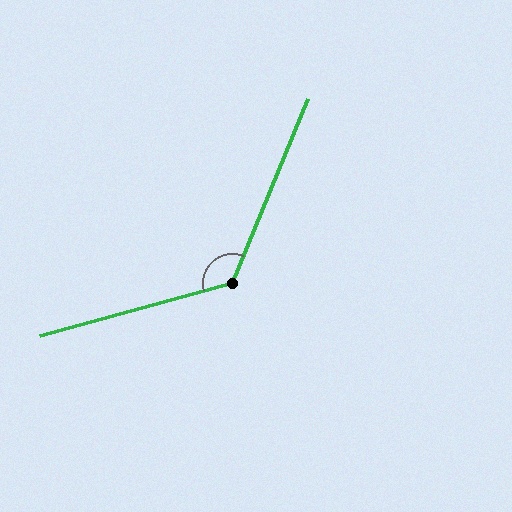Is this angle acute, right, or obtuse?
It is obtuse.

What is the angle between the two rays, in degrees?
Approximately 127 degrees.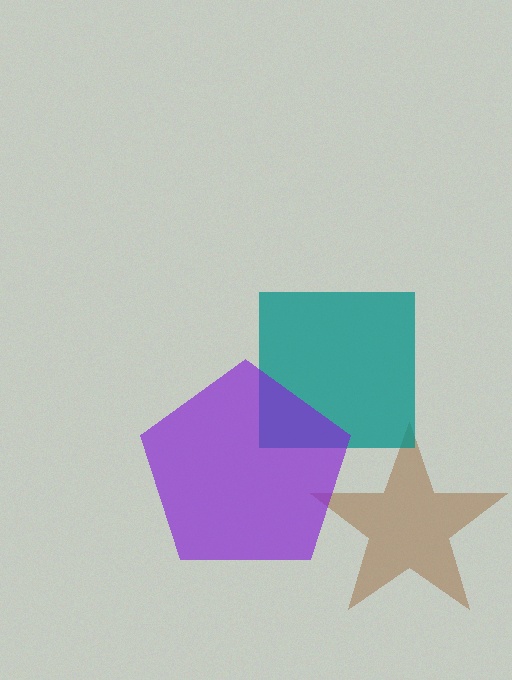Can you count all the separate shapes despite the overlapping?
Yes, there are 3 separate shapes.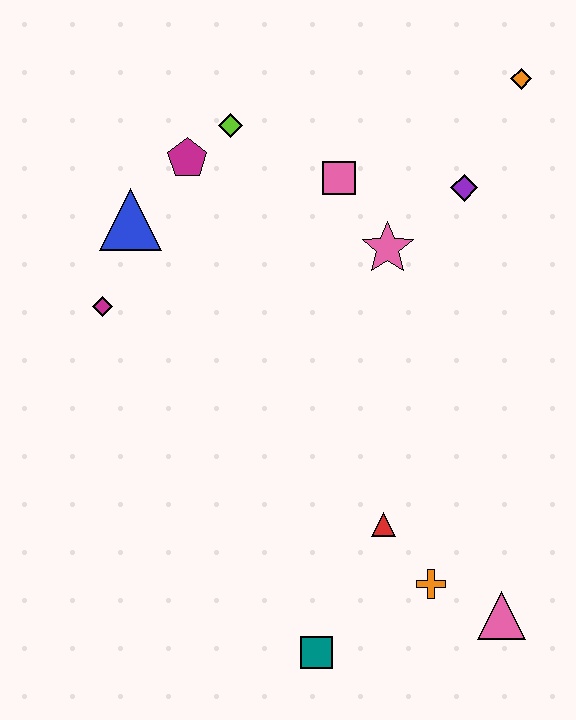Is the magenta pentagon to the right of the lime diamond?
No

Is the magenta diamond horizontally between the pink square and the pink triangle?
No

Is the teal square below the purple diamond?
Yes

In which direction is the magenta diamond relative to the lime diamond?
The magenta diamond is below the lime diamond.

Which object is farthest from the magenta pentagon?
The pink triangle is farthest from the magenta pentagon.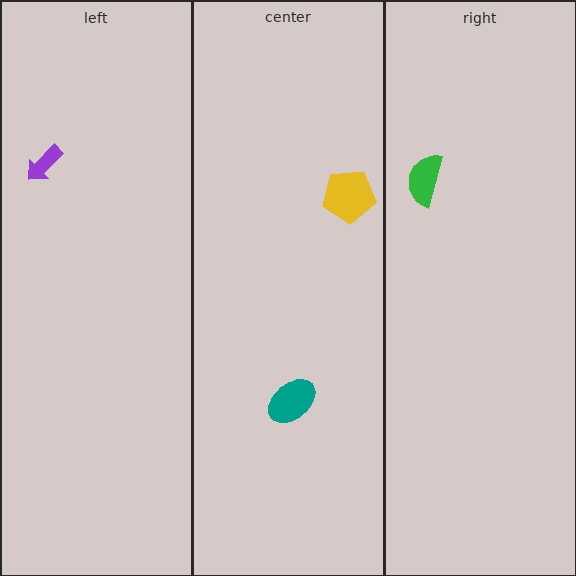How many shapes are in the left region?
1.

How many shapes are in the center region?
2.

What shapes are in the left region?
The purple arrow.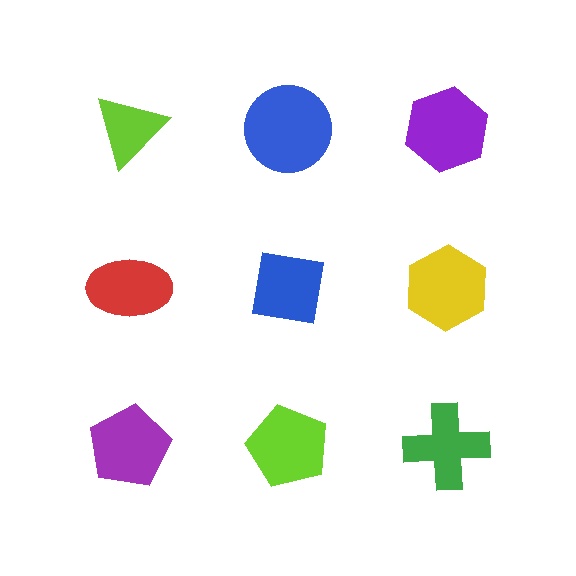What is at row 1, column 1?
A lime triangle.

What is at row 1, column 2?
A blue circle.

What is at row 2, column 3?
A yellow hexagon.